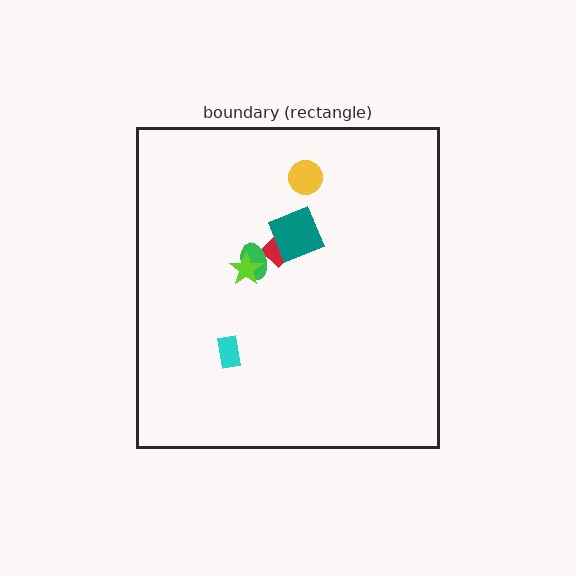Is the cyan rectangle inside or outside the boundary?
Inside.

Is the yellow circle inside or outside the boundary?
Inside.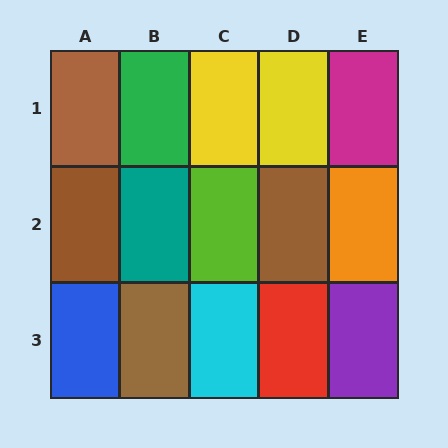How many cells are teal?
1 cell is teal.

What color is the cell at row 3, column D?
Red.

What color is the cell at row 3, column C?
Cyan.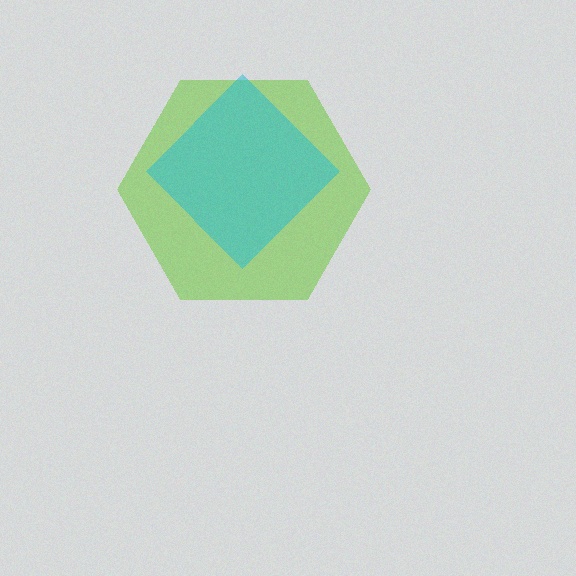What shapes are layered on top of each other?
The layered shapes are: a lime hexagon, a cyan diamond.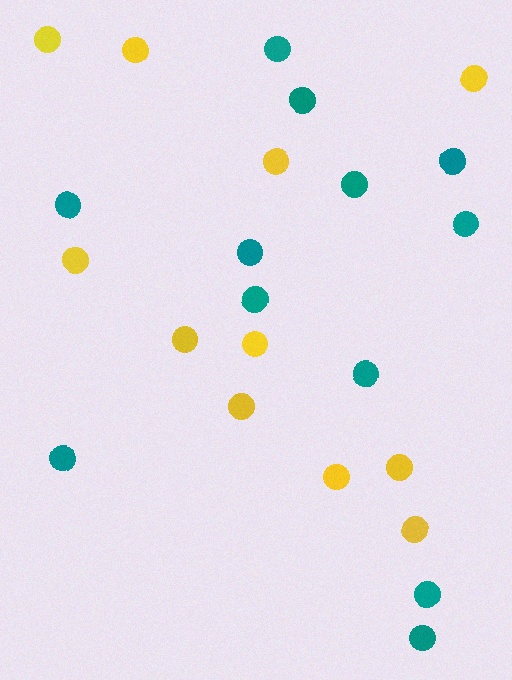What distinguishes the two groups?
There are 2 groups: one group of teal circles (12) and one group of yellow circles (11).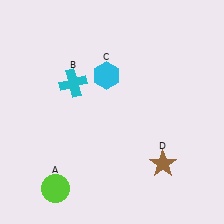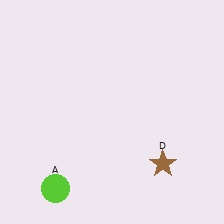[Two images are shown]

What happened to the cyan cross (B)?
The cyan cross (B) was removed in Image 2. It was in the top-left area of Image 1.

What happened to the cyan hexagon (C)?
The cyan hexagon (C) was removed in Image 2. It was in the top-left area of Image 1.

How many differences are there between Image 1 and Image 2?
There are 2 differences between the two images.